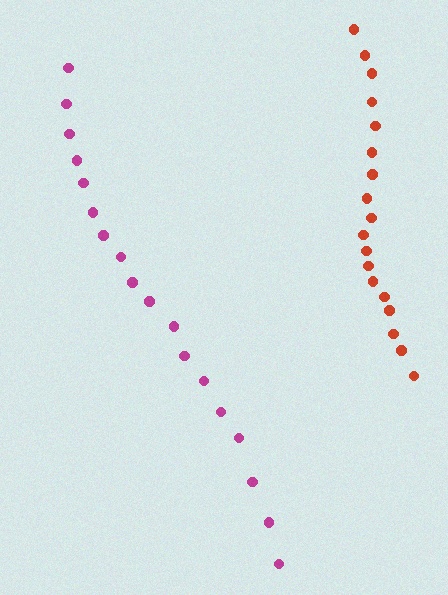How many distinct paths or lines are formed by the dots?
There are 2 distinct paths.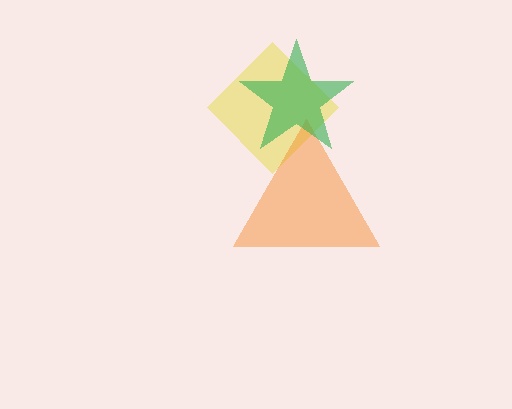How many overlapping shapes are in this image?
There are 3 overlapping shapes in the image.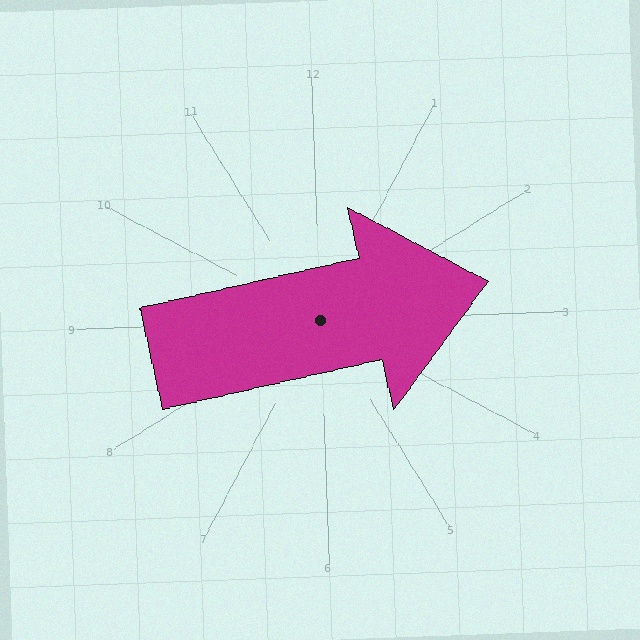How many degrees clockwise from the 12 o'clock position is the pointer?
Approximately 79 degrees.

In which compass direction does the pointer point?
East.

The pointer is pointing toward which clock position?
Roughly 3 o'clock.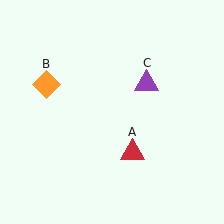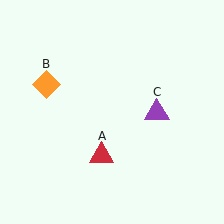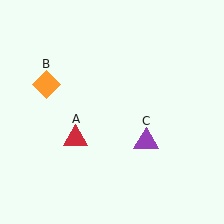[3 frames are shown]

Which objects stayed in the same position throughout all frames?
Orange diamond (object B) remained stationary.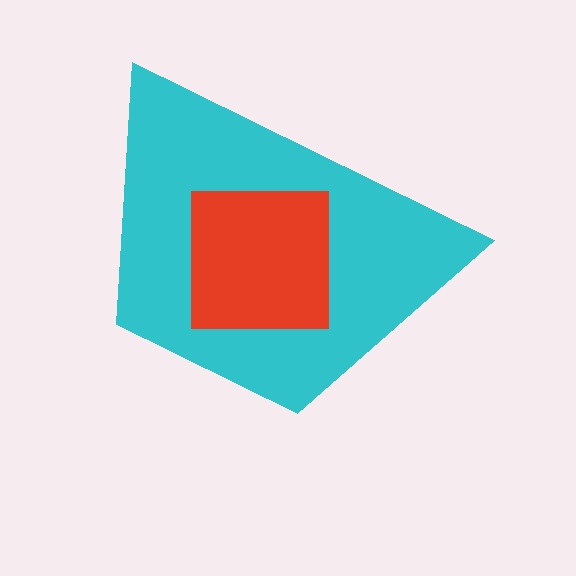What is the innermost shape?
The red square.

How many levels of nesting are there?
2.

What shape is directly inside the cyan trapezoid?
The red square.